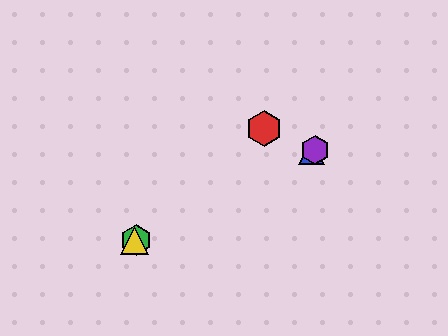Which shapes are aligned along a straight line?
The blue triangle, the green hexagon, the yellow triangle, the purple hexagon are aligned along a straight line.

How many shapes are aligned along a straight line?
4 shapes (the blue triangle, the green hexagon, the yellow triangle, the purple hexagon) are aligned along a straight line.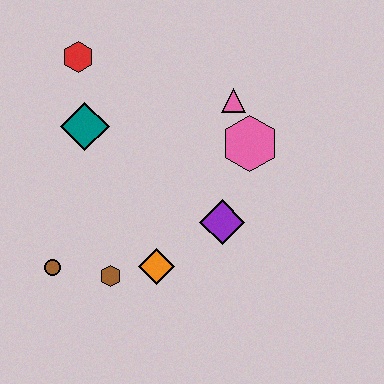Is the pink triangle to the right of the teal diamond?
Yes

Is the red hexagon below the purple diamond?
No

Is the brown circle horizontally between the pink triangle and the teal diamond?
No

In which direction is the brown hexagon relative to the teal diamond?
The brown hexagon is below the teal diamond.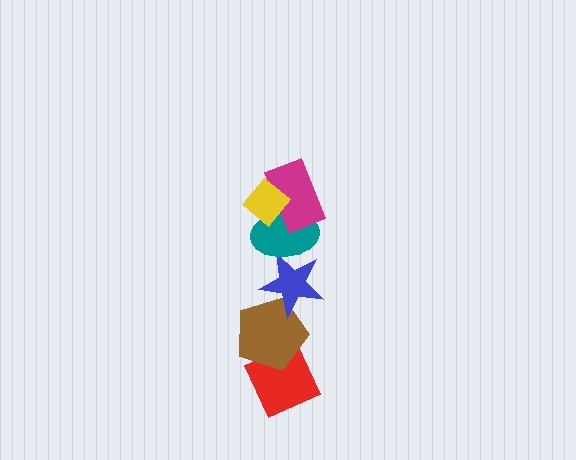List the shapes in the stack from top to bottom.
From top to bottom: the yellow diamond, the magenta rectangle, the teal ellipse, the blue star, the brown pentagon, the red diamond.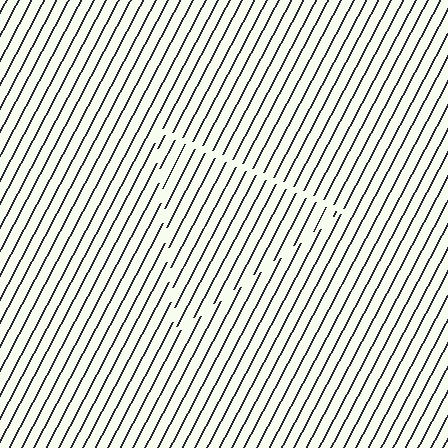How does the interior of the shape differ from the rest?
The interior of the shape contains the same grating, shifted by half a period — the contour is defined by the phase discontinuity where line-ends from the inner and outer gratings abut.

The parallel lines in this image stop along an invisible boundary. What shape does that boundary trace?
An illusory triangle. The interior of the shape contains the same grating, shifted by half a period — the contour is defined by the phase discontinuity where line-ends from the inner and outer gratings abut.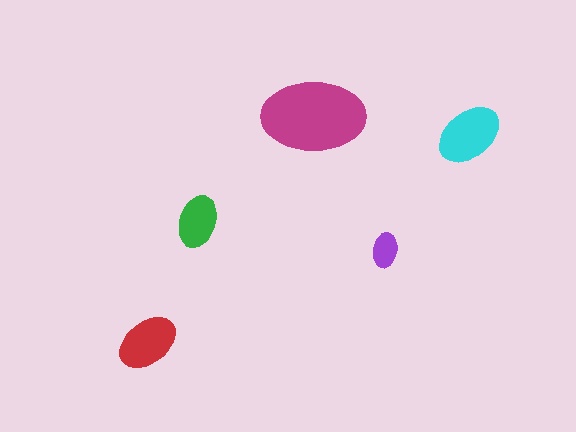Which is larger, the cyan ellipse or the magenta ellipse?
The magenta one.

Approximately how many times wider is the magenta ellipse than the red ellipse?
About 1.5 times wider.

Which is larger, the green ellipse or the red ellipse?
The red one.